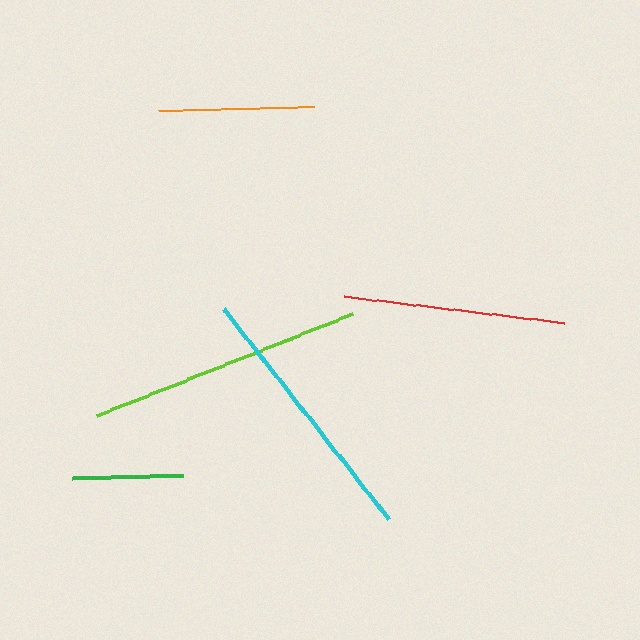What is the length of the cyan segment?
The cyan segment is approximately 267 pixels long.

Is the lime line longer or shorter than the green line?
The lime line is longer than the green line.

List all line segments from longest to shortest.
From longest to shortest: lime, cyan, red, orange, green.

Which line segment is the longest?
The lime line is the longest at approximately 275 pixels.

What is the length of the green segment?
The green segment is approximately 111 pixels long.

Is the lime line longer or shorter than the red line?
The lime line is longer than the red line.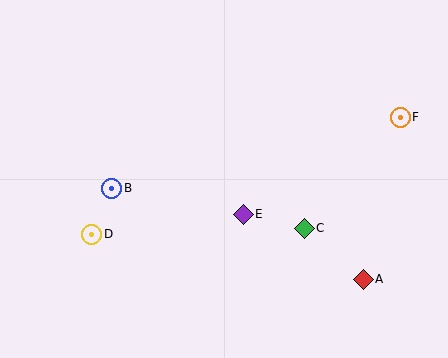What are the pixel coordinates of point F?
Point F is at (400, 117).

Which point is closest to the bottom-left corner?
Point D is closest to the bottom-left corner.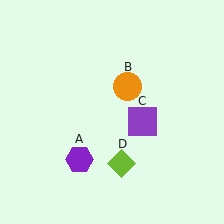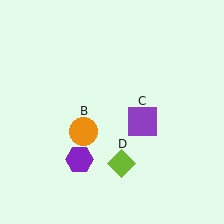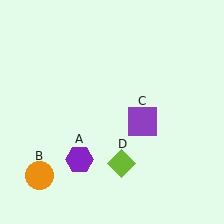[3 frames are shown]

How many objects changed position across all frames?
1 object changed position: orange circle (object B).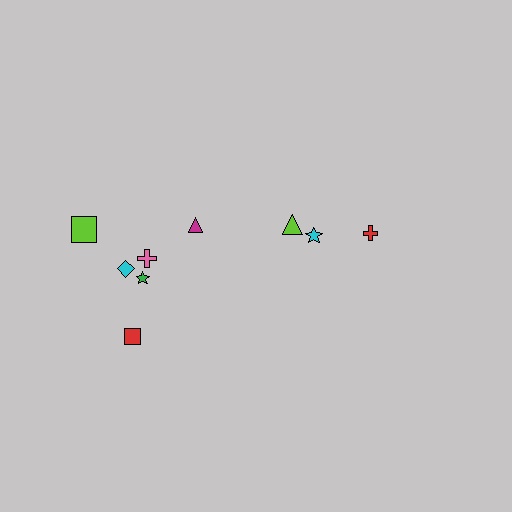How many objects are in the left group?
There are 6 objects.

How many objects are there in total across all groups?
There are 9 objects.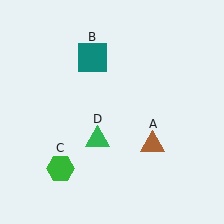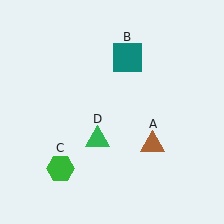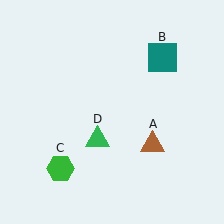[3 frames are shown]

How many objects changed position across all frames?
1 object changed position: teal square (object B).